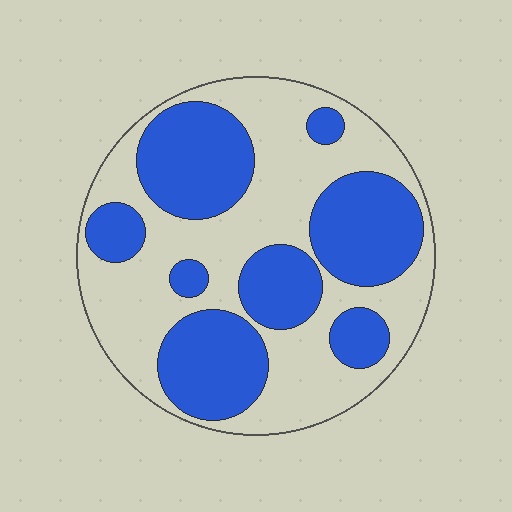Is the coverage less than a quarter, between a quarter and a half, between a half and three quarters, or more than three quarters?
Between a quarter and a half.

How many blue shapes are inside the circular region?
8.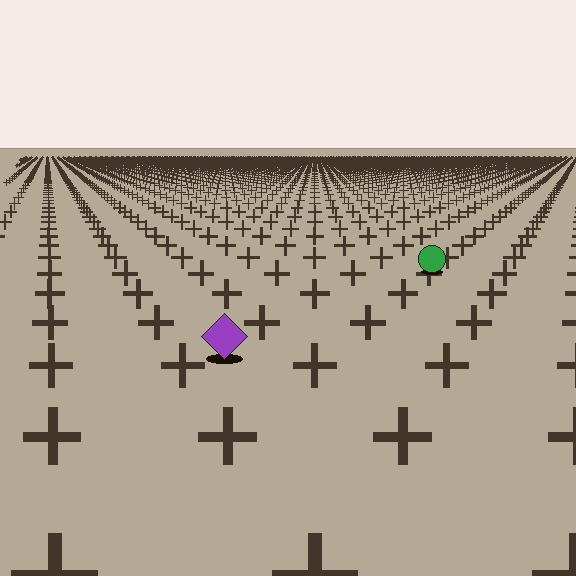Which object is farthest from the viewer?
The green circle is farthest from the viewer. It appears smaller and the ground texture around it is denser.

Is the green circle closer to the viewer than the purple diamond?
No. The purple diamond is closer — you can tell from the texture gradient: the ground texture is coarser near it.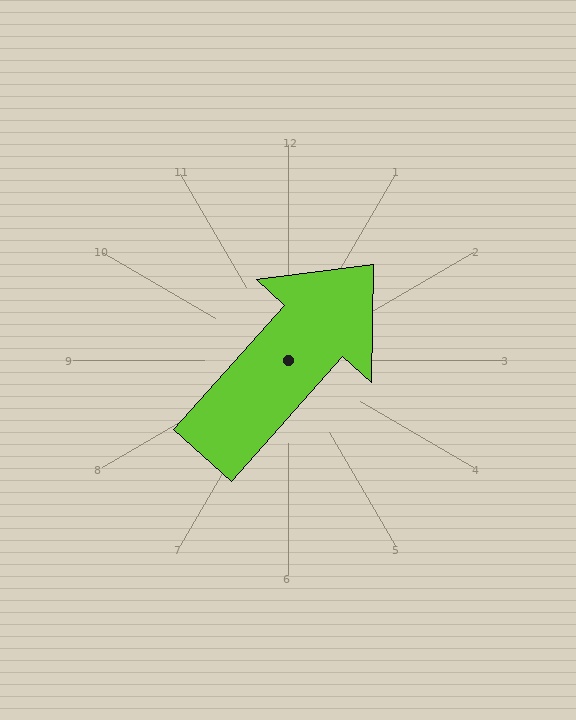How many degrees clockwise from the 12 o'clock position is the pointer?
Approximately 42 degrees.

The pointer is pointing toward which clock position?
Roughly 1 o'clock.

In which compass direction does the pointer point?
Northeast.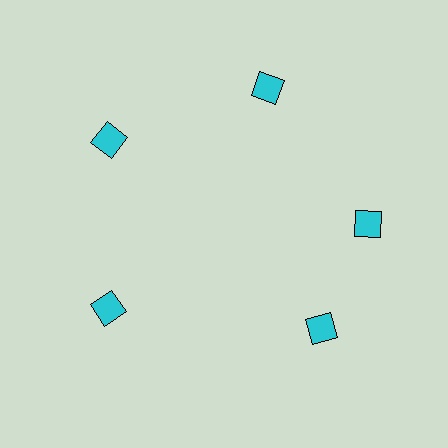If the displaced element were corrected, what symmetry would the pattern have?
It would have 5-fold rotational symmetry — the pattern would map onto itself every 72 degrees.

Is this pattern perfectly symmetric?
No. The 5 cyan diamonds are arranged in a ring, but one element near the 5 o'clock position is rotated out of alignment along the ring, breaking the 5-fold rotational symmetry.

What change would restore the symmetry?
The symmetry would be restored by rotating it back into even spacing with its neighbors so that all 5 diamonds sit at equal angles and equal distance from the center.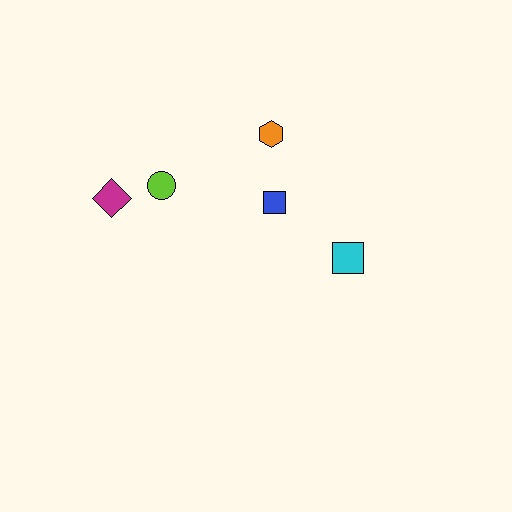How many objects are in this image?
There are 5 objects.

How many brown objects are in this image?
There are no brown objects.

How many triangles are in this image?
There are no triangles.